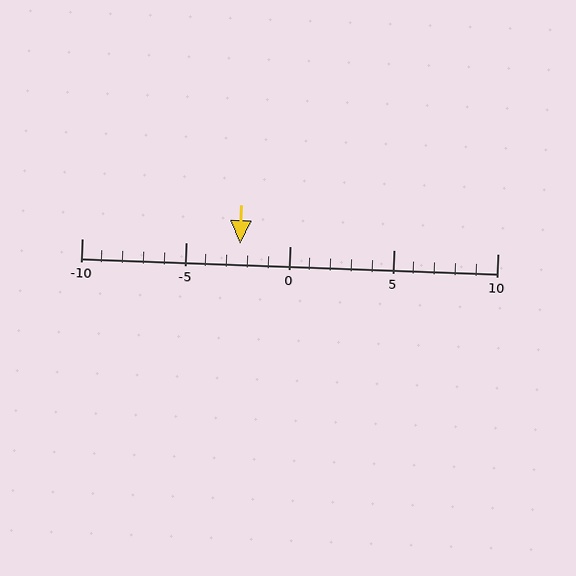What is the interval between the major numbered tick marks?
The major tick marks are spaced 5 units apart.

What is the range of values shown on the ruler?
The ruler shows values from -10 to 10.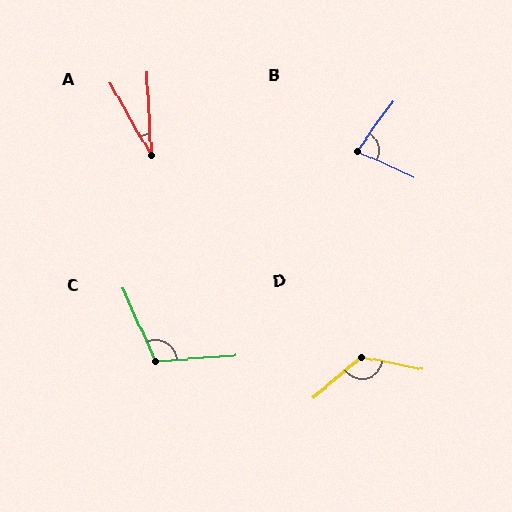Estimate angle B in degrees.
Approximately 78 degrees.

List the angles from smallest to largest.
A (26°), B (78°), C (110°), D (130°).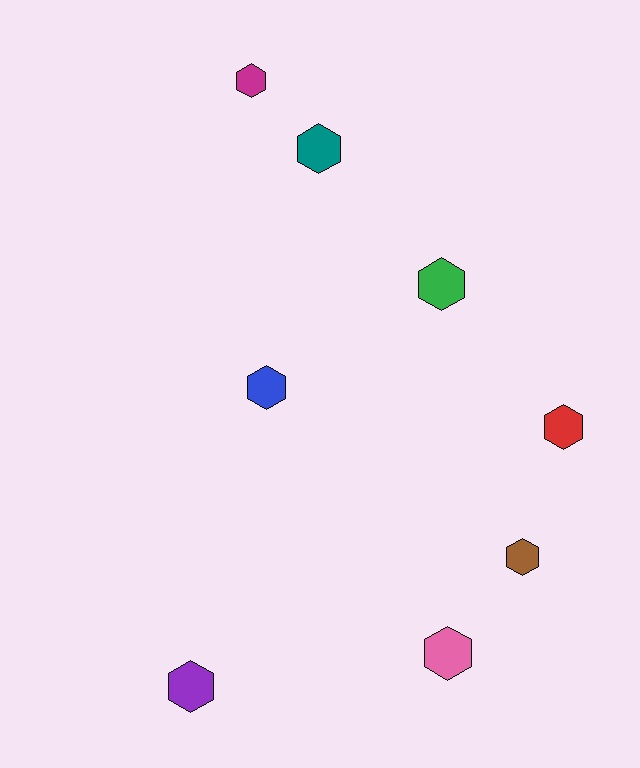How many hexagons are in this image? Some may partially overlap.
There are 8 hexagons.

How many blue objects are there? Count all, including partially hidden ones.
There is 1 blue object.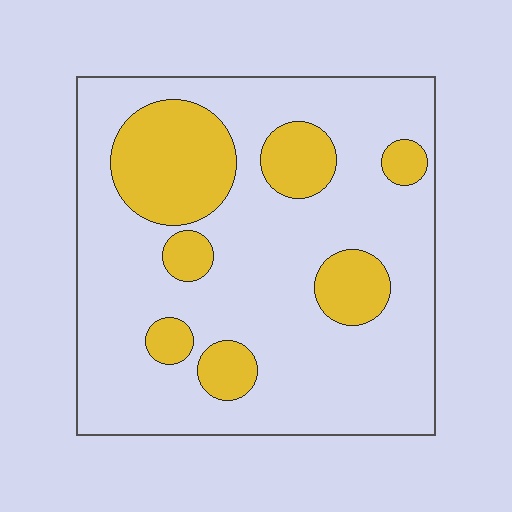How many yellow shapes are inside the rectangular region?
7.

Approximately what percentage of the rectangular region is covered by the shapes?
Approximately 25%.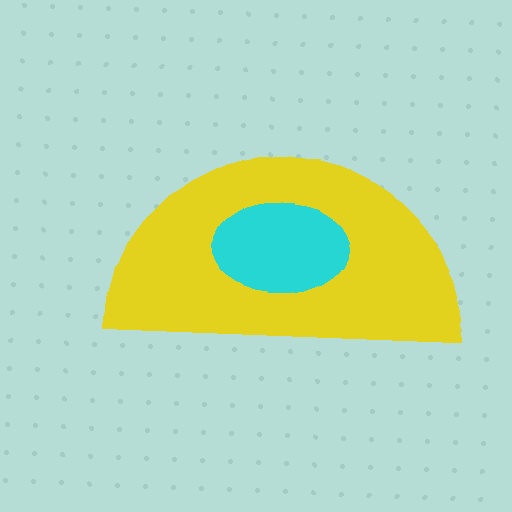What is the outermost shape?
The yellow semicircle.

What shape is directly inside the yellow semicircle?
The cyan ellipse.